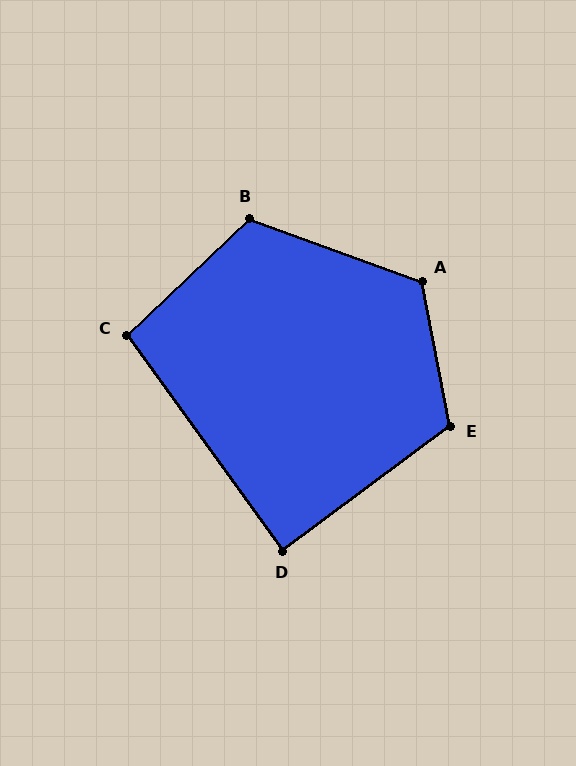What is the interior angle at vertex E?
Approximately 115 degrees (obtuse).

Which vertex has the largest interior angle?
A, at approximately 121 degrees.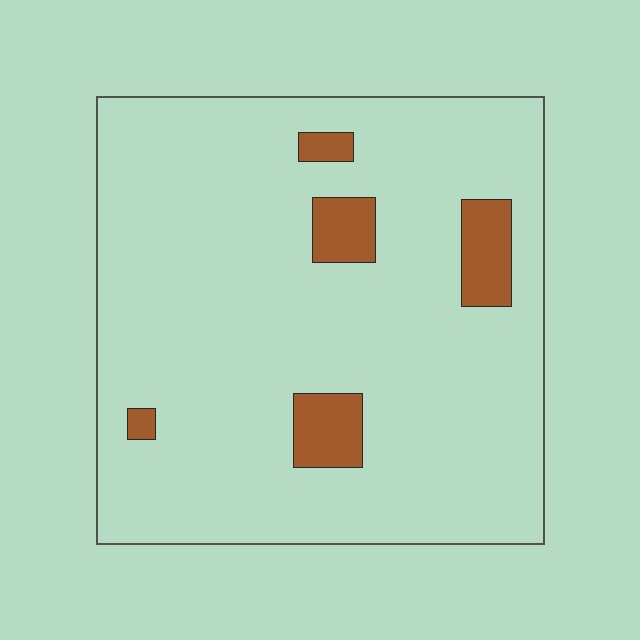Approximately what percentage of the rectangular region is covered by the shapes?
Approximately 10%.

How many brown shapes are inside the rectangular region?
5.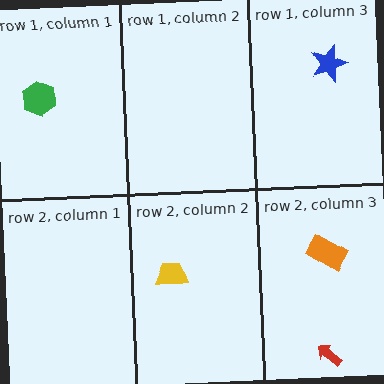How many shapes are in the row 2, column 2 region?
1.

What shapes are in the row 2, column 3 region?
The red arrow, the orange rectangle.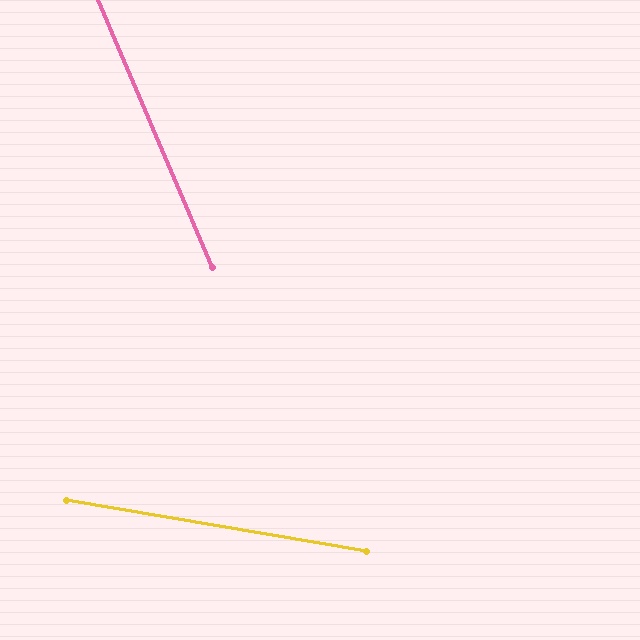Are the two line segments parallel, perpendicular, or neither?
Neither parallel nor perpendicular — they differ by about 57°.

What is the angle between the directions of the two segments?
Approximately 57 degrees.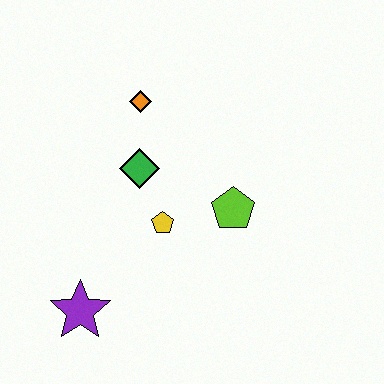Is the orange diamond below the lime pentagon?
No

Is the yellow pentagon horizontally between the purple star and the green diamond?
No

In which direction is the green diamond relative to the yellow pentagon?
The green diamond is above the yellow pentagon.